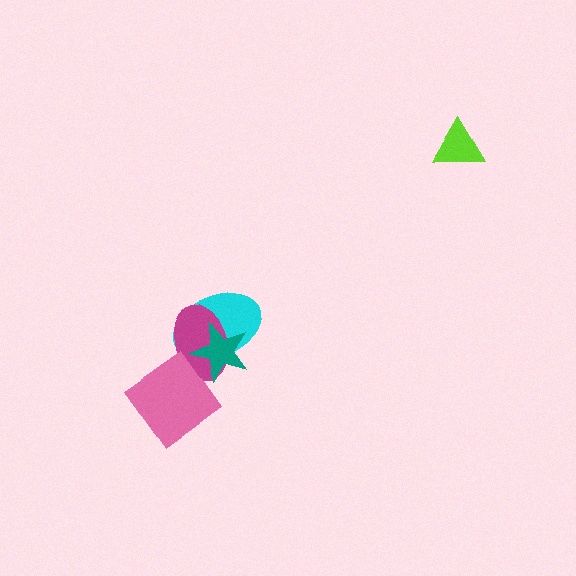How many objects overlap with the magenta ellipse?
3 objects overlap with the magenta ellipse.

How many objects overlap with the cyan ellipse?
2 objects overlap with the cyan ellipse.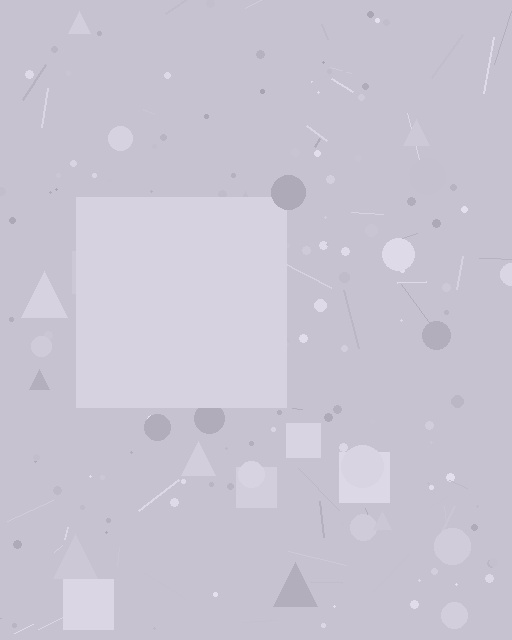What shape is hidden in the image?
A square is hidden in the image.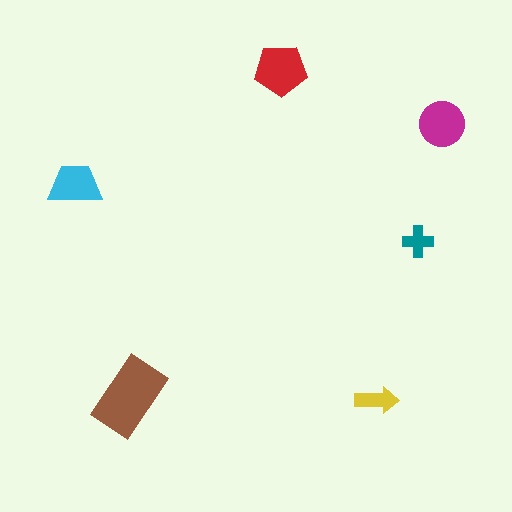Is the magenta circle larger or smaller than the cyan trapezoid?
Larger.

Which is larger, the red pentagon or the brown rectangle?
The brown rectangle.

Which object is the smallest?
The teal cross.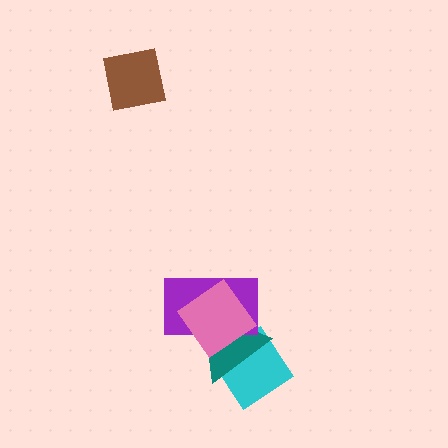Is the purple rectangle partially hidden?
Yes, it is partially covered by another shape.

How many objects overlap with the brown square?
0 objects overlap with the brown square.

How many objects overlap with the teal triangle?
3 objects overlap with the teal triangle.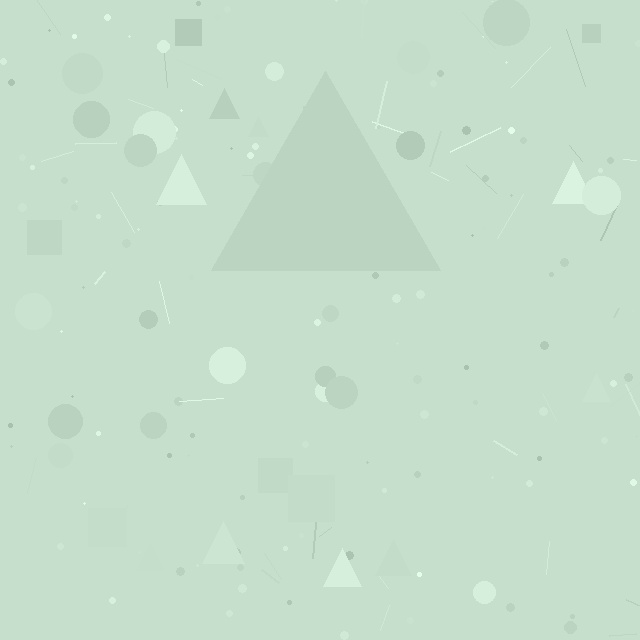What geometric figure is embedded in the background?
A triangle is embedded in the background.